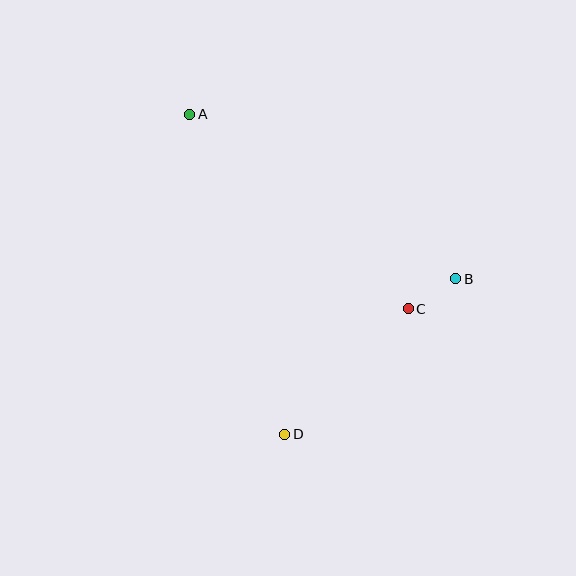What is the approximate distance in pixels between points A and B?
The distance between A and B is approximately 313 pixels.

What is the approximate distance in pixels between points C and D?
The distance between C and D is approximately 176 pixels.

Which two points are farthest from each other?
Points A and D are farthest from each other.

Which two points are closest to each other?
Points B and C are closest to each other.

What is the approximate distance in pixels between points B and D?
The distance between B and D is approximately 231 pixels.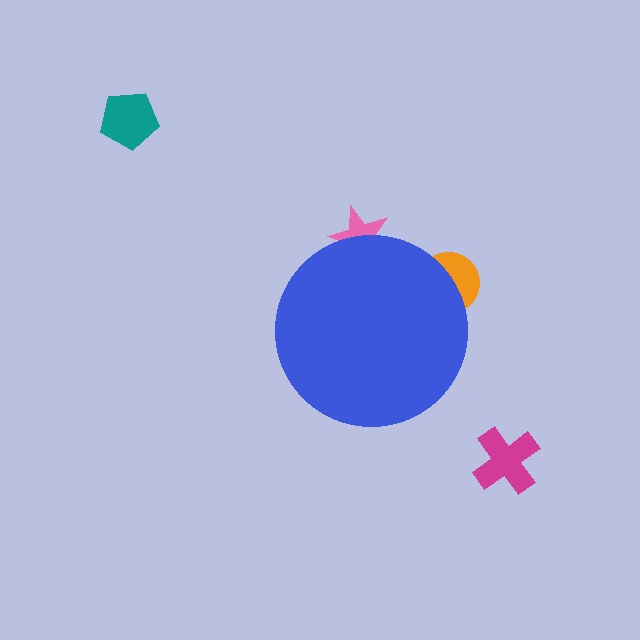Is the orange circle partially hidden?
Yes, the orange circle is partially hidden behind the blue circle.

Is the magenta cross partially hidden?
No, the magenta cross is fully visible.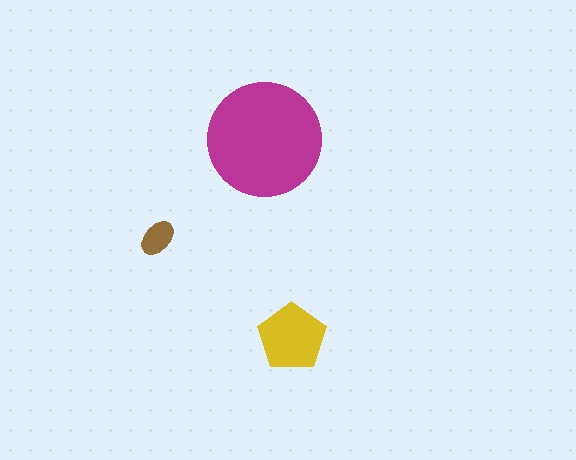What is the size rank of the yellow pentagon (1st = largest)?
2nd.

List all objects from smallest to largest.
The brown ellipse, the yellow pentagon, the magenta circle.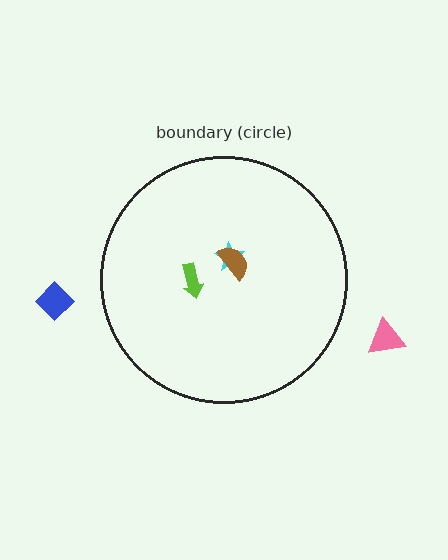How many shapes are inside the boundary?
3 inside, 2 outside.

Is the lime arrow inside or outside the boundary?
Inside.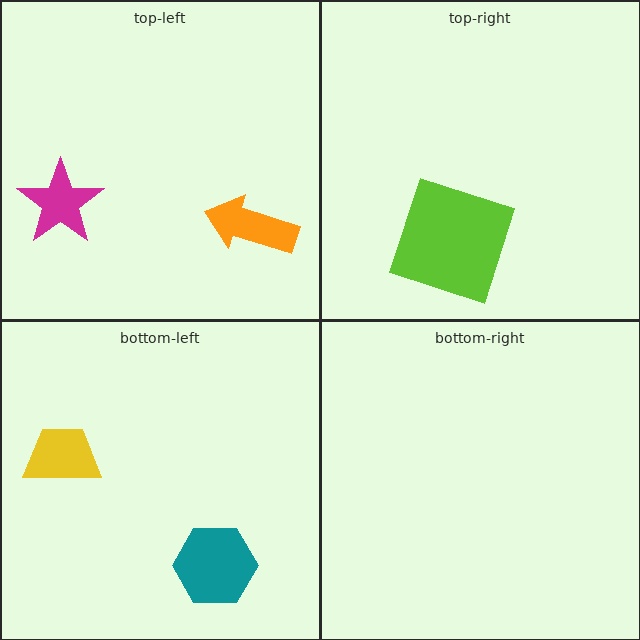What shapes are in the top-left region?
The magenta star, the orange arrow.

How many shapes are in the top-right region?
1.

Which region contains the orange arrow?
The top-left region.